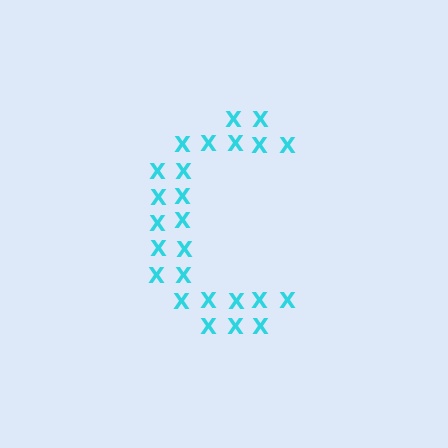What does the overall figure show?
The overall figure shows the letter C.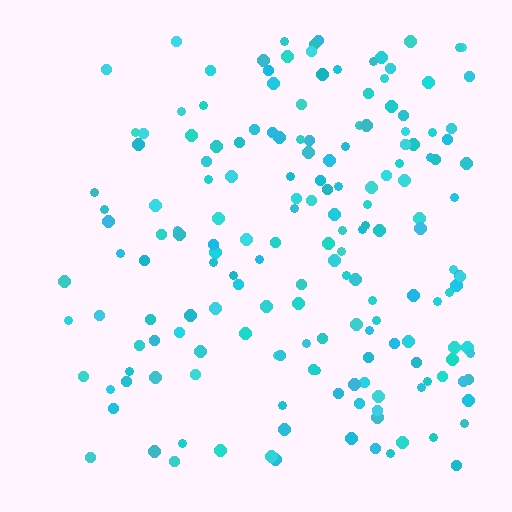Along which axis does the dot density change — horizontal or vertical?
Horizontal.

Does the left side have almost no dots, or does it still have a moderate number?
Still a moderate number, just noticeably fewer than the right.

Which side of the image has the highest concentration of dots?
The right.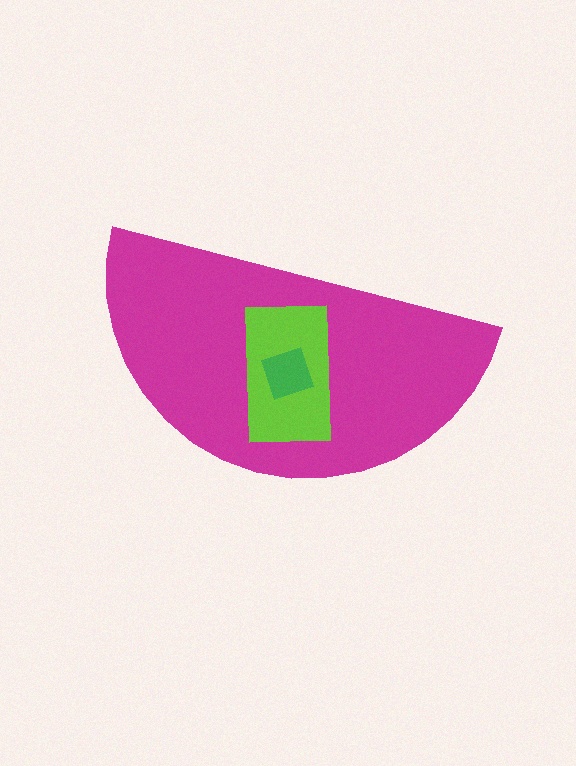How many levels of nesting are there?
3.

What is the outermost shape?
The magenta semicircle.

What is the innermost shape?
The green diamond.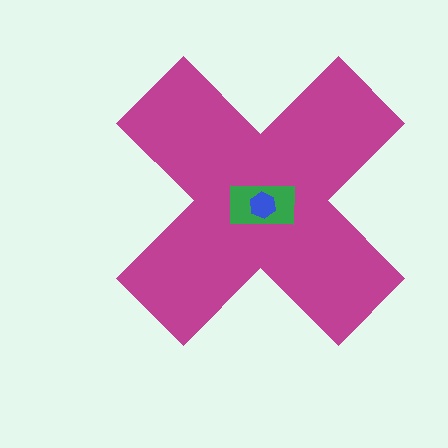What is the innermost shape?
The blue hexagon.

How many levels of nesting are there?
3.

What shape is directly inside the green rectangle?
The blue hexagon.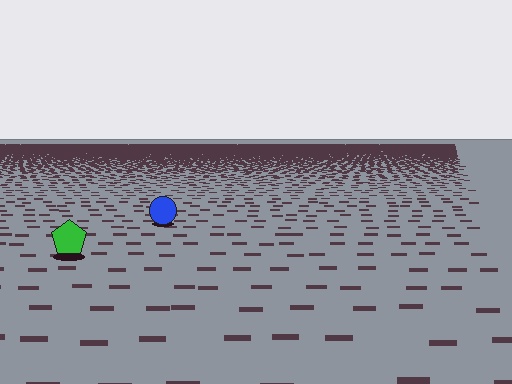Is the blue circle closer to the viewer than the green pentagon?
No. The green pentagon is closer — you can tell from the texture gradient: the ground texture is coarser near it.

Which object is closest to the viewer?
The green pentagon is closest. The texture marks near it are larger and more spread out.